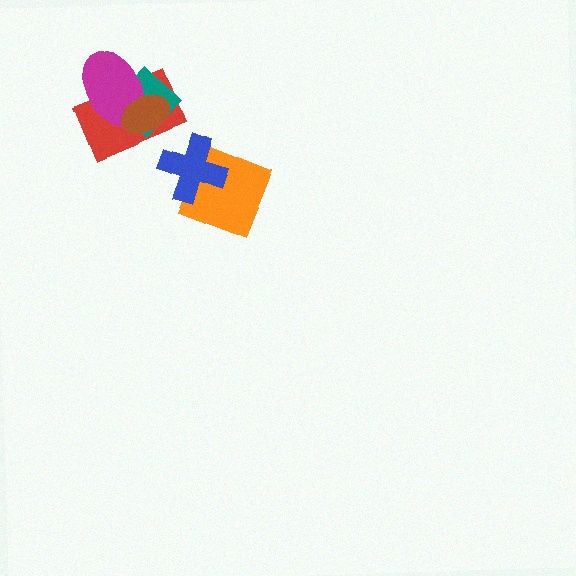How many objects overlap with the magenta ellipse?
3 objects overlap with the magenta ellipse.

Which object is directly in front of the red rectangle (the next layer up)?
The teal diamond is directly in front of the red rectangle.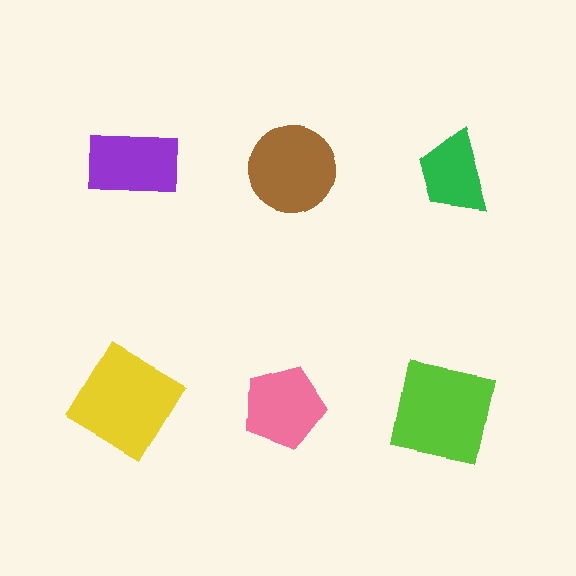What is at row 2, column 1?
A yellow diamond.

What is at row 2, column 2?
A pink pentagon.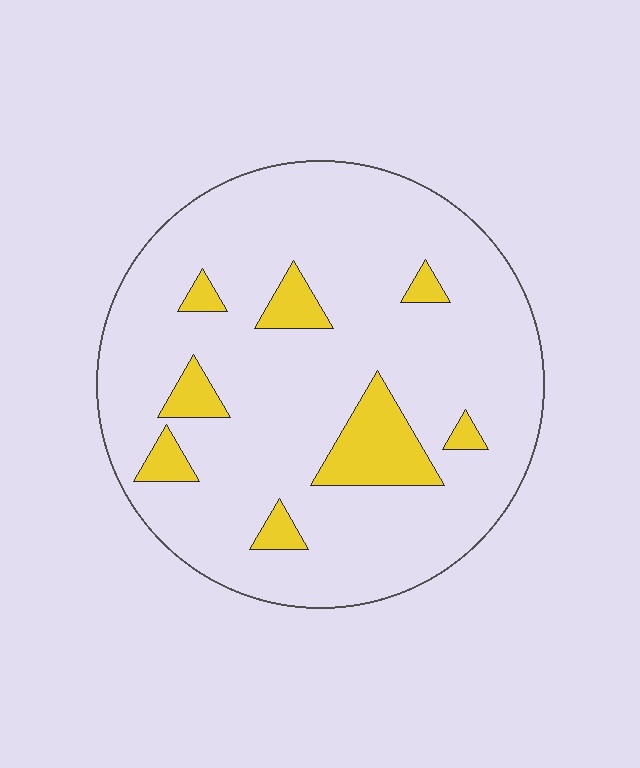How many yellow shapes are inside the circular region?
8.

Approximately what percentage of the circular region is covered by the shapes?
Approximately 15%.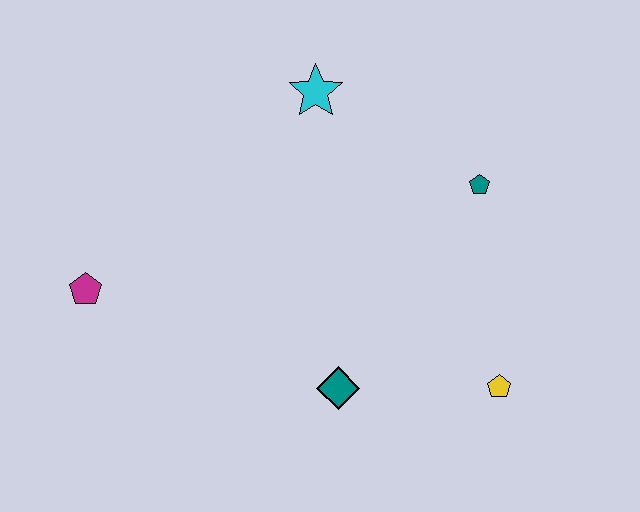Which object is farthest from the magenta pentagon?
The yellow pentagon is farthest from the magenta pentagon.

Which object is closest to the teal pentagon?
The cyan star is closest to the teal pentagon.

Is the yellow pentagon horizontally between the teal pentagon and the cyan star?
No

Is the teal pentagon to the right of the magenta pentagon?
Yes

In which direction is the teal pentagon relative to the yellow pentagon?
The teal pentagon is above the yellow pentagon.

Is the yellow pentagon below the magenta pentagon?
Yes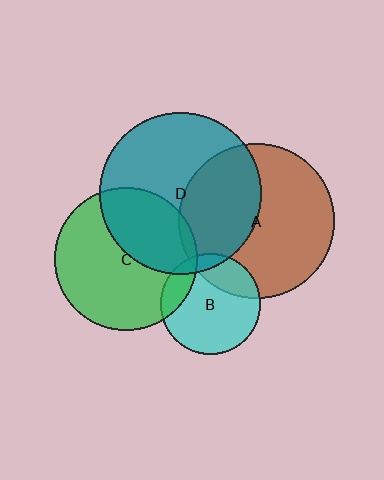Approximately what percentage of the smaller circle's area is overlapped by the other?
Approximately 35%.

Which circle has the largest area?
Circle D (teal).